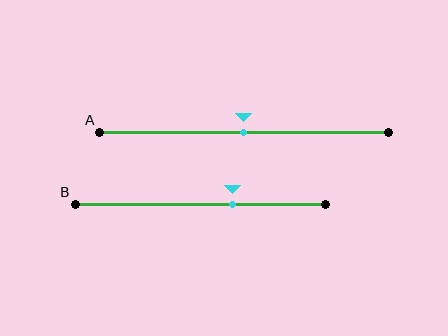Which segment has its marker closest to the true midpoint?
Segment A has its marker closest to the true midpoint.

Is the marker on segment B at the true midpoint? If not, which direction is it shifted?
No, the marker on segment B is shifted to the right by about 13% of the segment length.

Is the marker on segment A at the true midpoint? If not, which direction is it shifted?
Yes, the marker on segment A is at the true midpoint.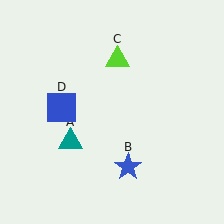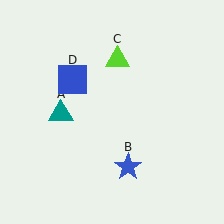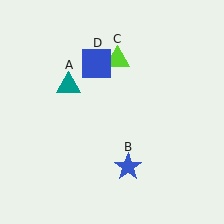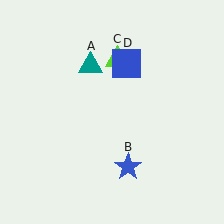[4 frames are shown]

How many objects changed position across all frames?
2 objects changed position: teal triangle (object A), blue square (object D).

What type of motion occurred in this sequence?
The teal triangle (object A), blue square (object D) rotated clockwise around the center of the scene.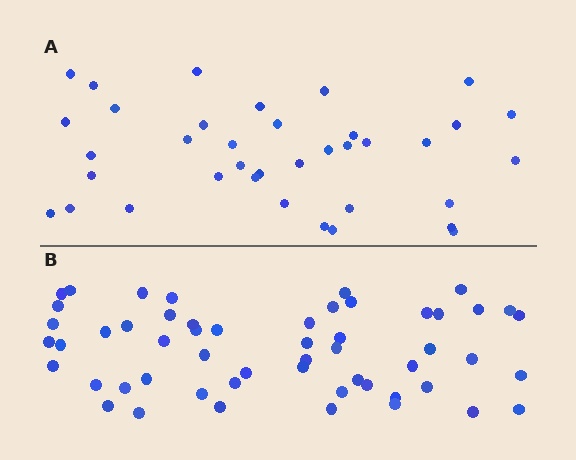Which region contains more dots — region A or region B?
Region B (the bottom region) has more dots.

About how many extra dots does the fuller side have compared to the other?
Region B has approximately 15 more dots than region A.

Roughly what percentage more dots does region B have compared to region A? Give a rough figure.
About 45% more.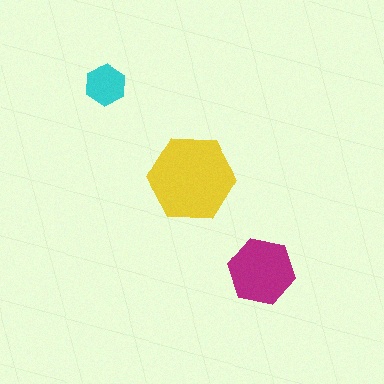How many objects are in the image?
There are 3 objects in the image.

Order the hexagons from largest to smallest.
the yellow one, the magenta one, the cyan one.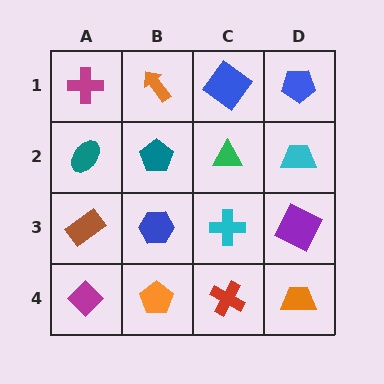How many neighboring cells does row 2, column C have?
4.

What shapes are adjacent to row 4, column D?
A purple square (row 3, column D), a red cross (row 4, column C).